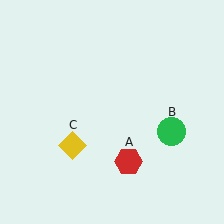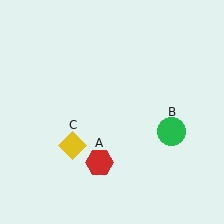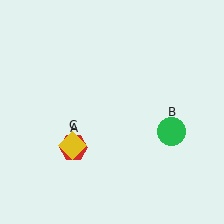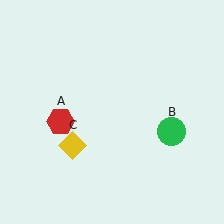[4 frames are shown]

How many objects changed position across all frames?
1 object changed position: red hexagon (object A).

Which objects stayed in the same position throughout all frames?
Green circle (object B) and yellow diamond (object C) remained stationary.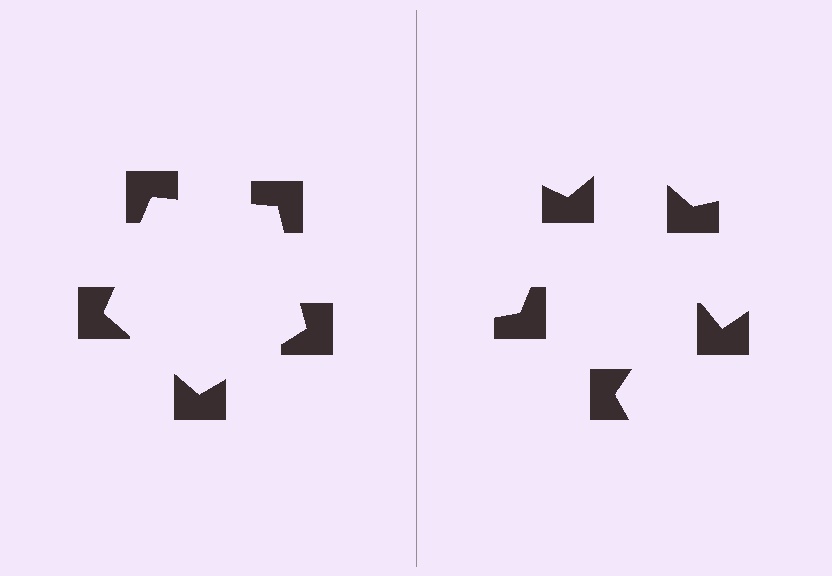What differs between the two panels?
The notched squares are positioned identically on both sides; only the wedge orientations differ. On the left they align to a pentagon; on the right they are misaligned.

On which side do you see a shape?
An illusory pentagon appears on the left side. On the right side the wedge cuts are rotated, so no coherent shape forms.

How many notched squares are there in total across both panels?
10 — 5 on each side.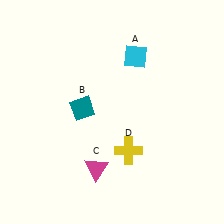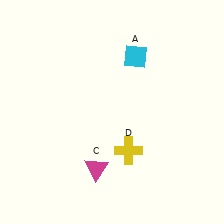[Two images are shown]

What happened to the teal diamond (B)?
The teal diamond (B) was removed in Image 2. It was in the top-left area of Image 1.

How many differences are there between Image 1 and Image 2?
There is 1 difference between the two images.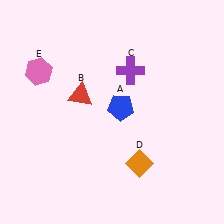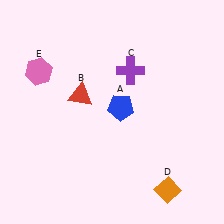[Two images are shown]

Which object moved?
The orange diamond (D) moved right.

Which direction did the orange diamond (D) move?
The orange diamond (D) moved right.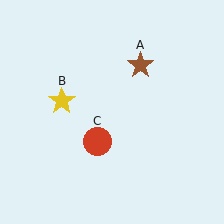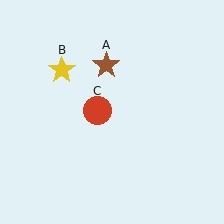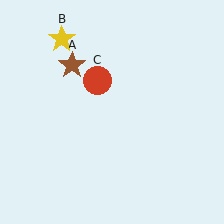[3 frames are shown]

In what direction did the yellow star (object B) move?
The yellow star (object B) moved up.